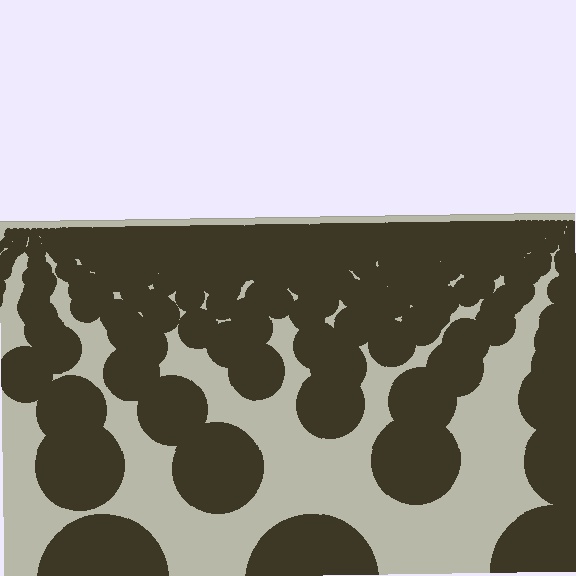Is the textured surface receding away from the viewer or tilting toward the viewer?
The surface is receding away from the viewer. Texture elements get smaller and denser toward the top.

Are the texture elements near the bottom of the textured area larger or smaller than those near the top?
Larger. Near the bottom, elements are closer to the viewer and appear at a bigger on-screen size.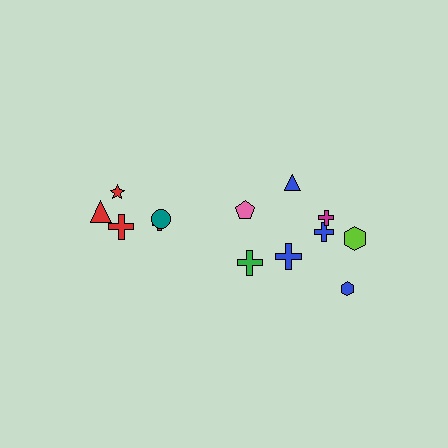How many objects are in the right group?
There are 8 objects.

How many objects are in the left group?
There are 5 objects.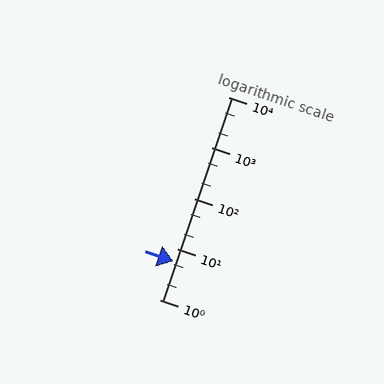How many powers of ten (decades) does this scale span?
The scale spans 4 decades, from 1 to 10000.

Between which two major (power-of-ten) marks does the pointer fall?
The pointer is between 1 and 10.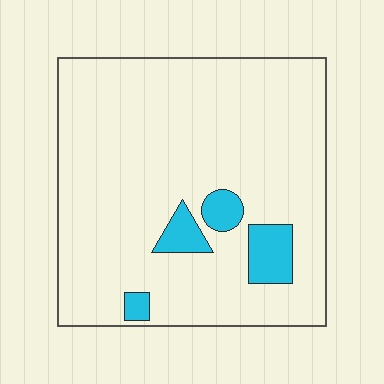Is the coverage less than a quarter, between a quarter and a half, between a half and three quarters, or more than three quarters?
Less than a quarter.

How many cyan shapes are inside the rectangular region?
4.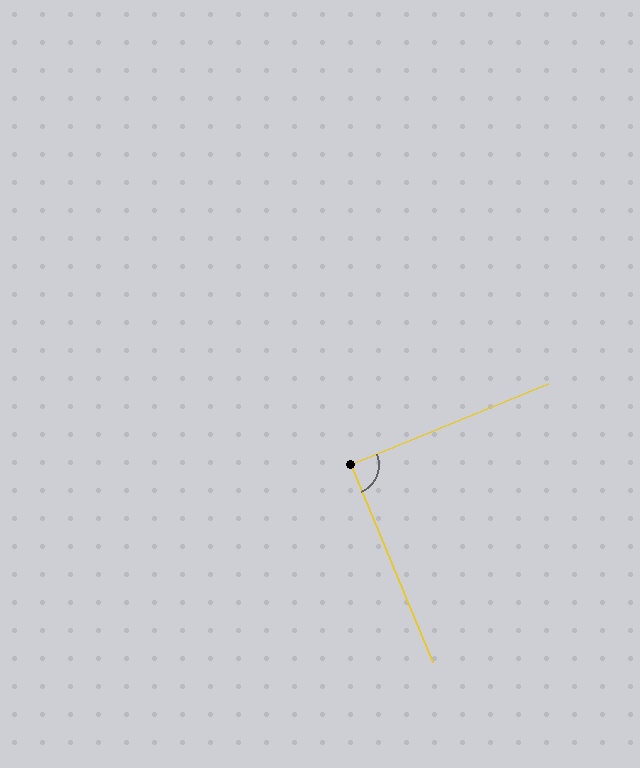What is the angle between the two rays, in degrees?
Approximately 90 degrees.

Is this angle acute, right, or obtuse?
It is approximately a right angle.